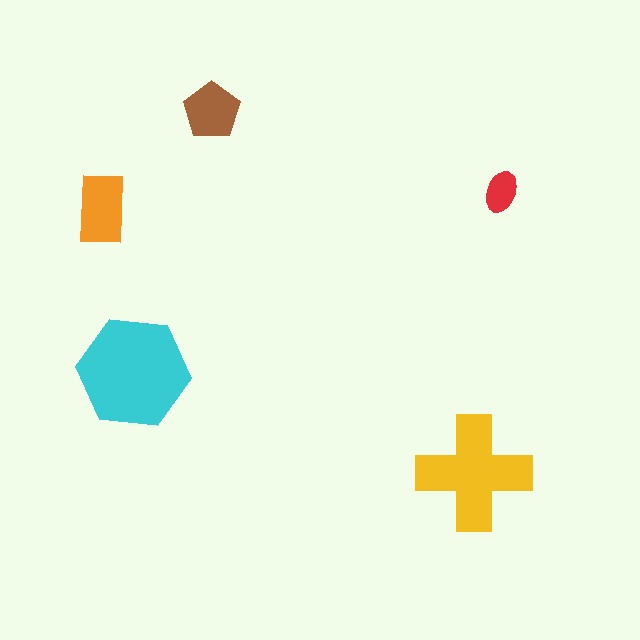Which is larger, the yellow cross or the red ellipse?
The yellow cross.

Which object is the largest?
The cyan hexagon.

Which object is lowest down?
The yellow cross is bottommost.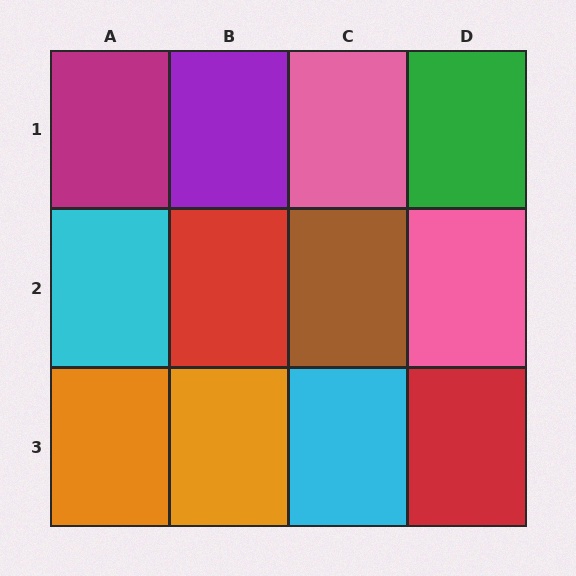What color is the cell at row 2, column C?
Brown.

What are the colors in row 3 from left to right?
Orange, orange, cyan, red.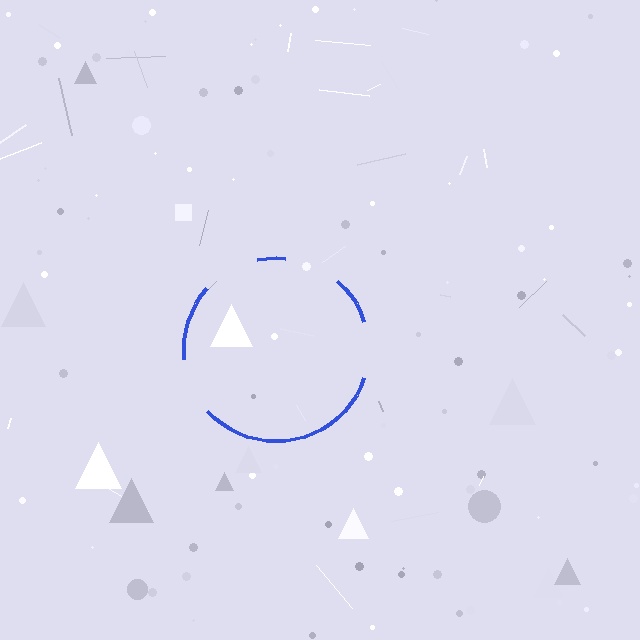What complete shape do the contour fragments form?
The contour fragments form a circle.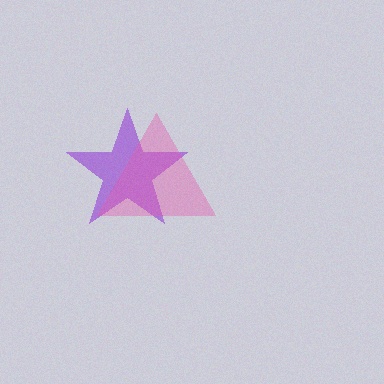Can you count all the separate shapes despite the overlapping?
Yes, there are 2 separate shapes.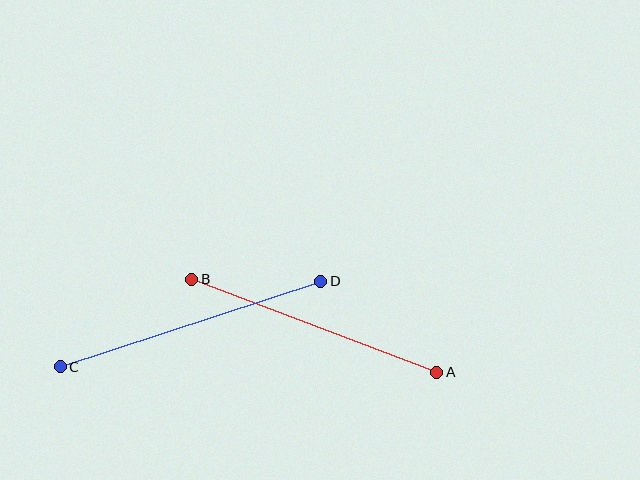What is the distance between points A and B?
The distance is approximately 262 pixels.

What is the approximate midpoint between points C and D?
The midpoint is at approximately (191, 324) pixels.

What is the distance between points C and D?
The distance is approximately 274 pixels.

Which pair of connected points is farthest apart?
Points C and D are farthest apart.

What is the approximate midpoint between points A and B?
The midpoint is at approximately (314, 326) pixels.